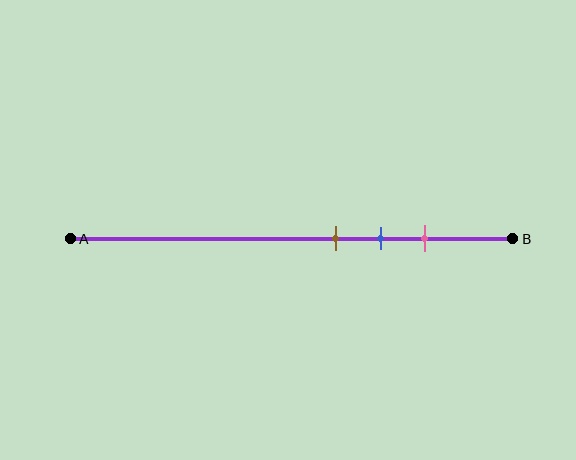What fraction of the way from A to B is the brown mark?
The brown mark is approximately 60% (0.6) of the way from A to B.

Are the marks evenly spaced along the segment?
Yes, the marks are approximately evenly spaced.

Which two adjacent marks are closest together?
The brown and blue marks are the closest adjacent pair.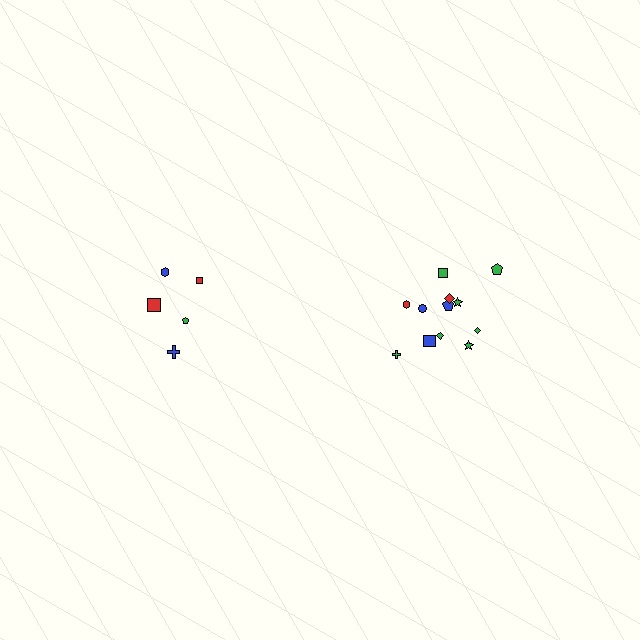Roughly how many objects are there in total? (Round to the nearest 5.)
Roughly 15 objects in total.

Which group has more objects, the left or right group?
The right group.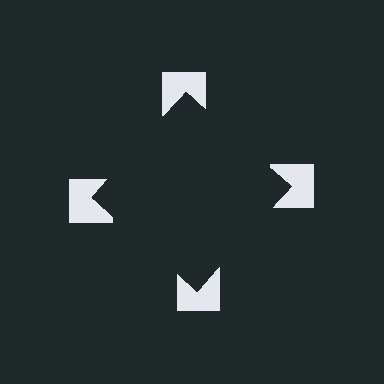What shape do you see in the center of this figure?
An illusory square — its edges are inferred from the aligned wedge cuts in the notched squares, not physically drawn.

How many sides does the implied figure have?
4 sides.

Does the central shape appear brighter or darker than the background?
It typically appears slightly darker than the background, even though no actual brightness change is drawn.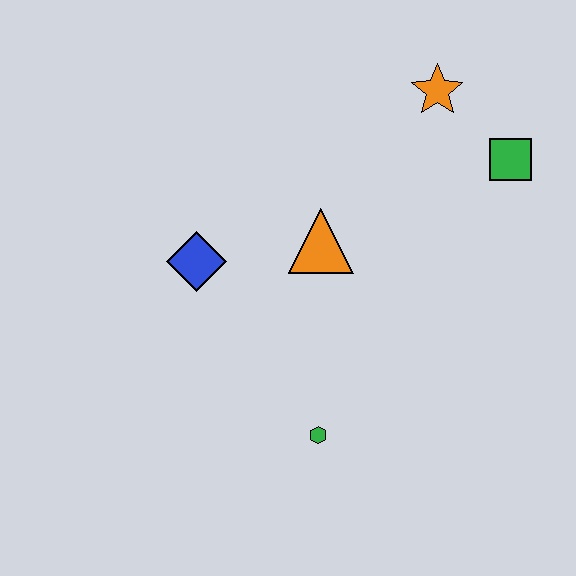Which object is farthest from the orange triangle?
The green square is farthest from the orange triangle.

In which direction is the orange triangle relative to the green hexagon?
The orange triangle is above the green hexagon.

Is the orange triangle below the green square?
Yes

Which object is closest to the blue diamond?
The orange triangle is closest to the blue diamond.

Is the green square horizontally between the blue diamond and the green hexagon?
No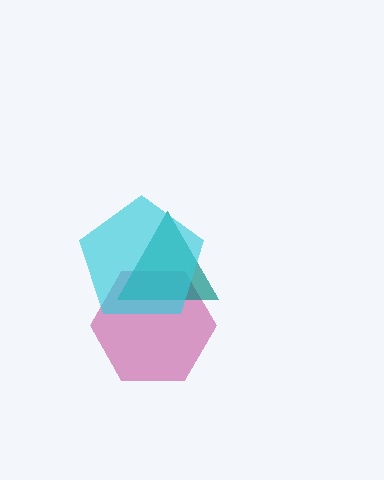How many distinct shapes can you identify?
There are 3 distinct shapes: a magenta hexagon, a teal triangle, a cyan pentagon.